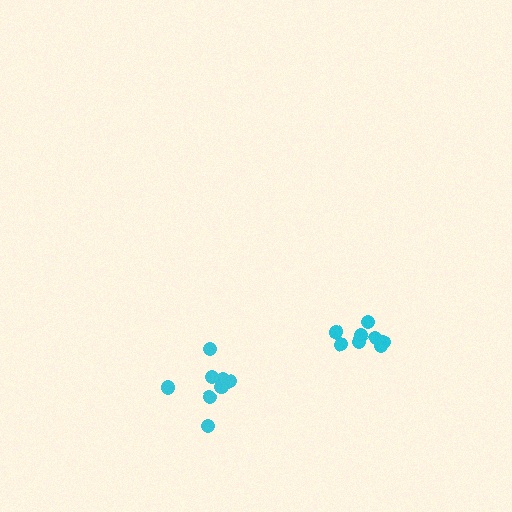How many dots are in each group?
Group 1: 8 dots, Group 2: 9 dots (17 total).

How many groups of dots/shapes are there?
There are 2 groups.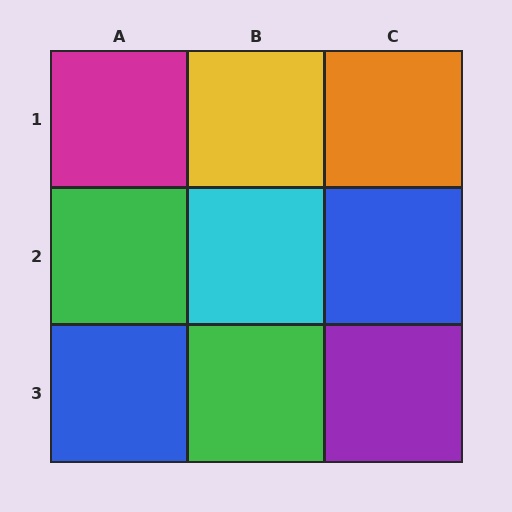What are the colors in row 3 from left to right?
Blue, green, purple.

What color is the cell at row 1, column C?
Orange.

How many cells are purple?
1 cell is purple.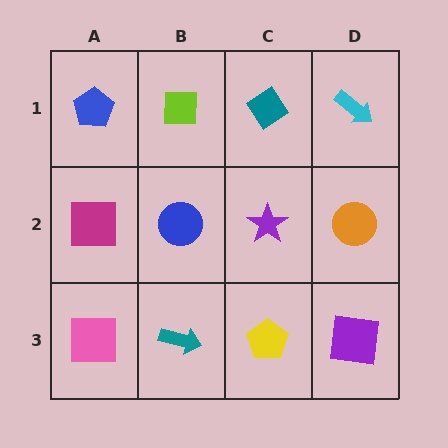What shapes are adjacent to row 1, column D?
An orange circle (row 2, column D), a teal diamond (row 1, column C).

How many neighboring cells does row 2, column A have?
3.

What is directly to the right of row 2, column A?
A blue circle.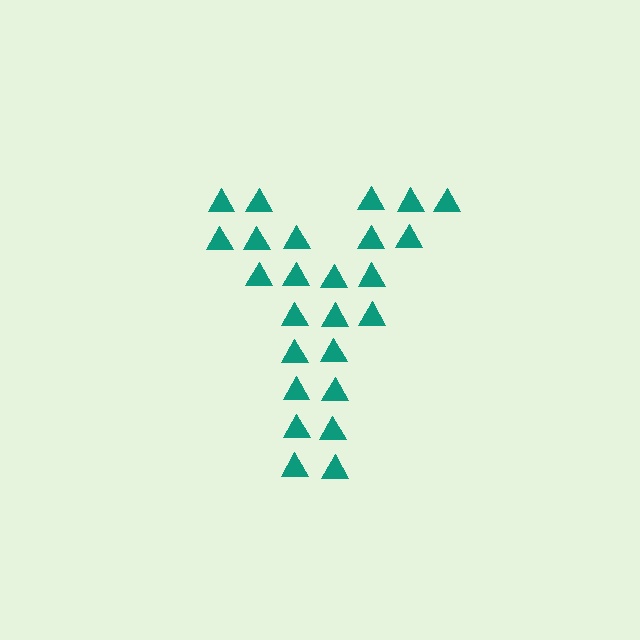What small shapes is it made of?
It is made of small triangles.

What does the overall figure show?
The overall figure shows the letter Y.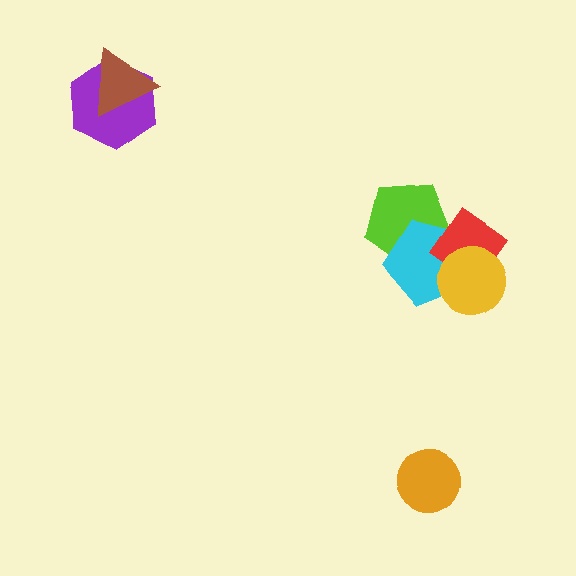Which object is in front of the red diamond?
The yellow circle is in front of the red diamond.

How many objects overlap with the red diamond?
3 objects overlap with the red diamond.